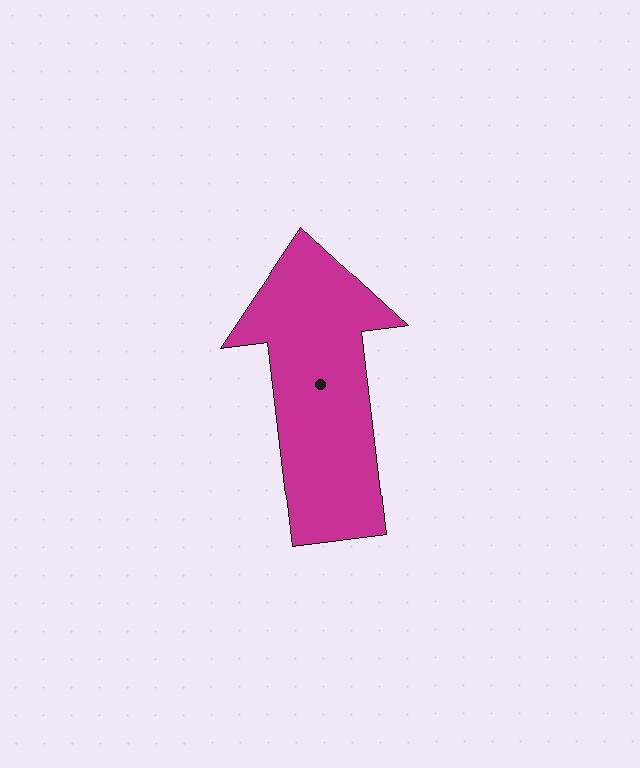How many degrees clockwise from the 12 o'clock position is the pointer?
Approximately 353 degrees.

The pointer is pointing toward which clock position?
Roughly 12 o'clock.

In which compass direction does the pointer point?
North.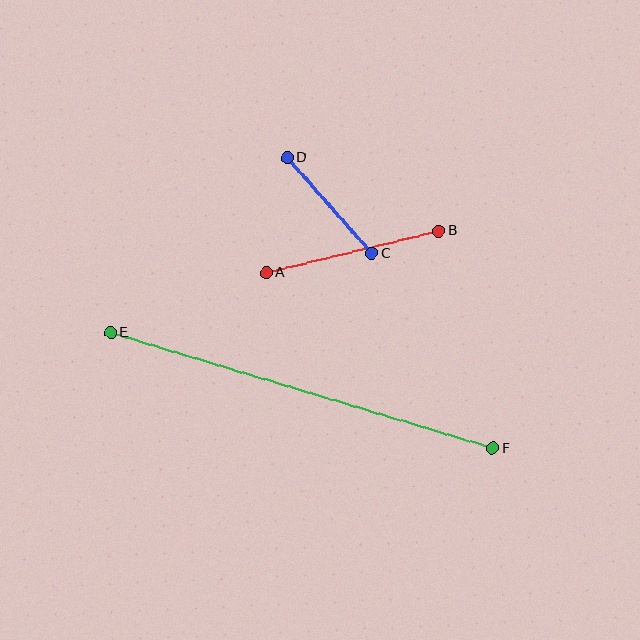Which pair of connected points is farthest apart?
Points E and F are farthest apart.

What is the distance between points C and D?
The distance is approximately 128 pixels.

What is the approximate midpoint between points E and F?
The midpoint is at approximately (302, 390) pixels.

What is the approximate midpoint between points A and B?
The midpoint is at approximately (353, 252) pixels.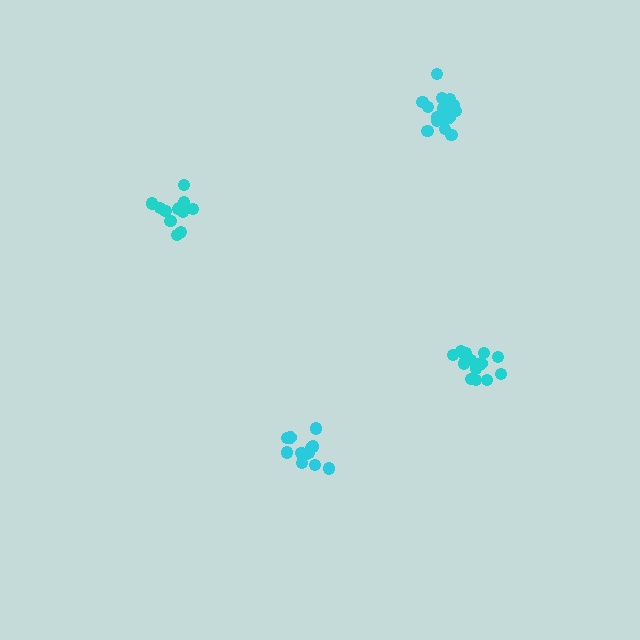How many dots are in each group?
Group 1: 17 dots, Group 2: 13 dots, Group 3: 13 dots, Group 4: 15 dots (58 total).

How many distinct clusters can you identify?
There are 4 distinct clusters.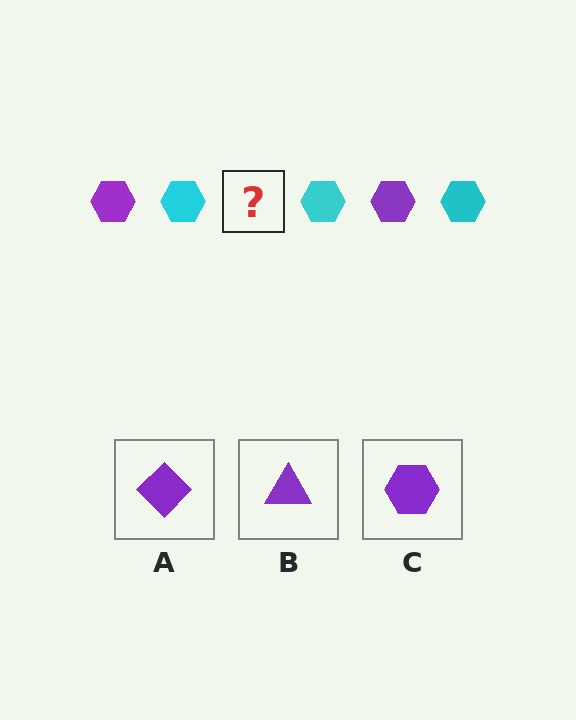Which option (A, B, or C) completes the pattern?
C.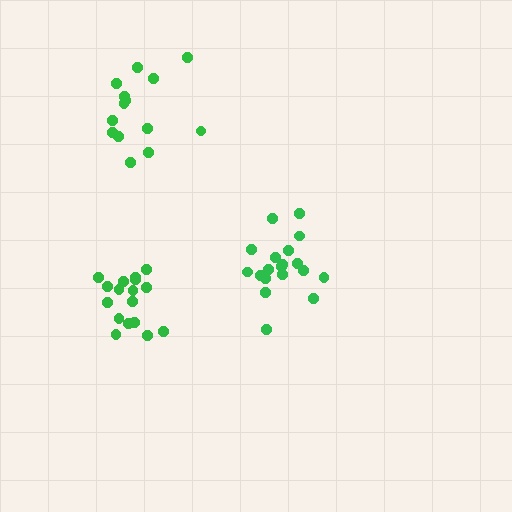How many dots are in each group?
Group 1: 19 dots, Group 2: 14 dots, Group 3: 17 dots (50 total).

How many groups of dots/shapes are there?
There are 3 groups.